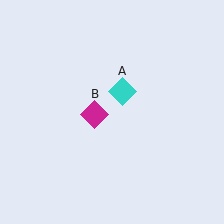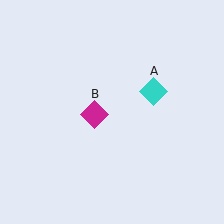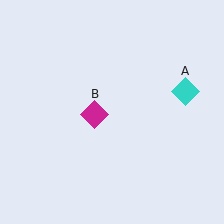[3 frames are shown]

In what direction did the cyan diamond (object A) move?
The cyan diamond (object A) moved right.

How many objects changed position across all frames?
1 object changed position: cyan diamond (object A).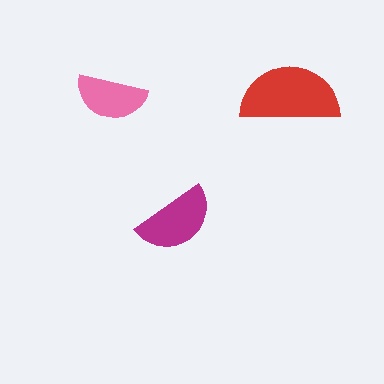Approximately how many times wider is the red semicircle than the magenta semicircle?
About 1.5 times wider.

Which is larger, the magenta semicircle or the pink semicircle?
The magenta one.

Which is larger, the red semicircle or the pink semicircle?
The red one.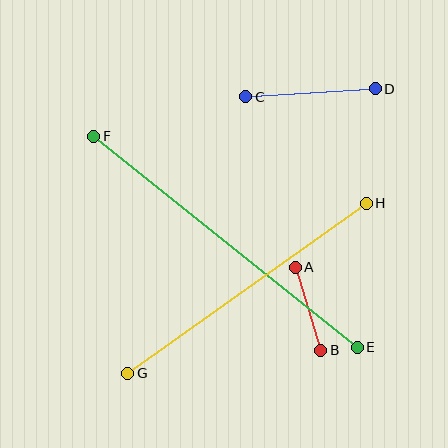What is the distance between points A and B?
The distance is approximately 87 pixels.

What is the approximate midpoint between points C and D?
The midpoint is at approximately (311, 93) pixels.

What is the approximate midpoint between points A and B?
The midpoint is at approximately (308, 309) pixels.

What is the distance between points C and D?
The distance is approximately 130 pixels.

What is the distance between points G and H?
The distance is approximately 293 pixels.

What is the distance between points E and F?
The distance is approximately 338 pixels.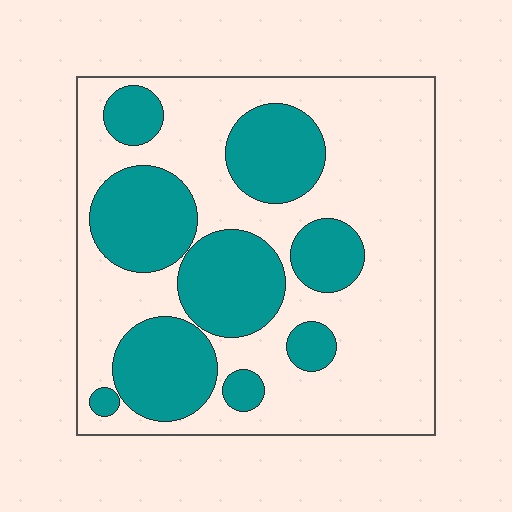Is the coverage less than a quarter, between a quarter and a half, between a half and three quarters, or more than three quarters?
Between a quarter and a half.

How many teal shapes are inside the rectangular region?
9.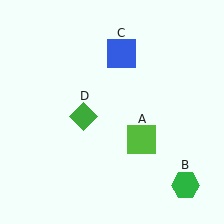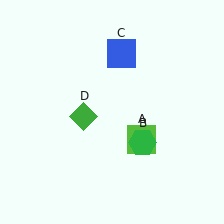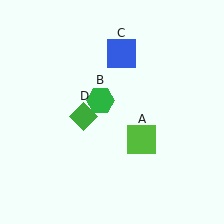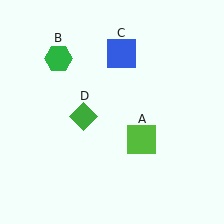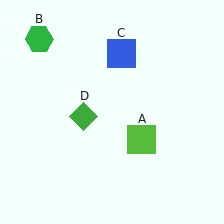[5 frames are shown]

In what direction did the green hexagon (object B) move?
The green hexagon (object B) moved up and to the left.